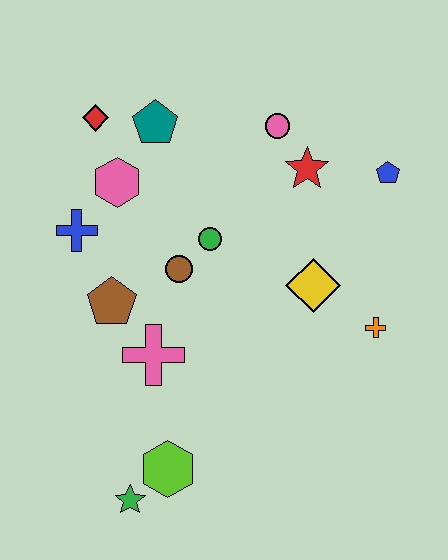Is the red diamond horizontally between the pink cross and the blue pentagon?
No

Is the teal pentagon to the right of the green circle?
No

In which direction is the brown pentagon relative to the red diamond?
The brown pentagon is below the red diamond.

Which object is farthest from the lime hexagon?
The blue pentagon is farthest from the lime hexagon.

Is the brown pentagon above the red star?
No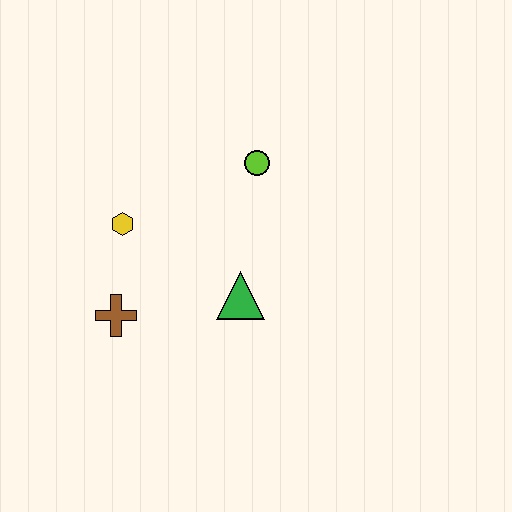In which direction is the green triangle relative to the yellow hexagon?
The green triangle is to the right of the yellow hexagon.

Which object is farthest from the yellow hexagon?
The lime circle is farthest from the yellow hexagon.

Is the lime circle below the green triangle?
No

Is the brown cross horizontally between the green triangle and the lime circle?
No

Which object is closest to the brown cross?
The yellow hexagon is closest to the brown cross.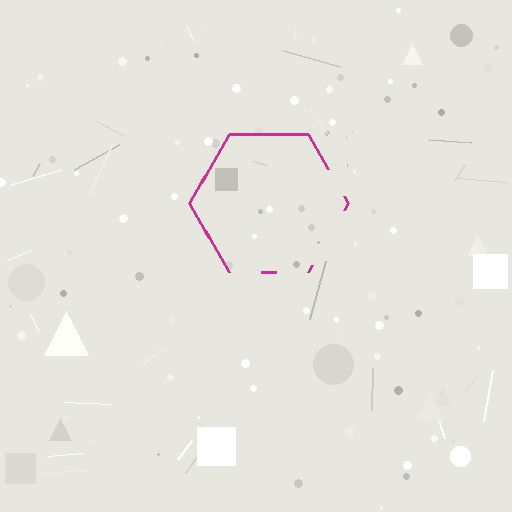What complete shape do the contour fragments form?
The contour fragments form a hexagon.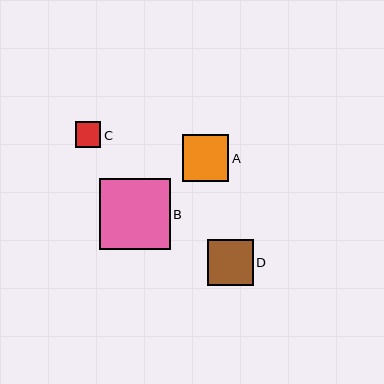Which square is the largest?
Square B is the largest with a size of approximately 71 pixels.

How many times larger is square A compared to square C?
Square A is approximately 1.8 times the size of square C.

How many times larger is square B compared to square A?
Square B is approximately 1.5 times the size of square A.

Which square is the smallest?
Square C is the smallest with a size of approximately 26 pixels.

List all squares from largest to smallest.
From largest to smallest: B, A, D, C.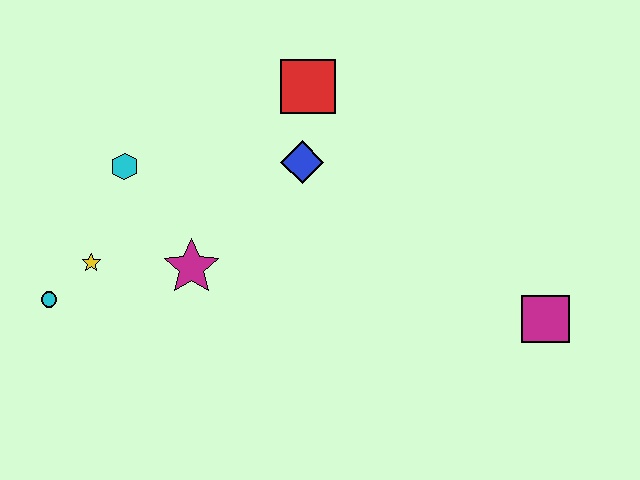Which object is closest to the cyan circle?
The yellow star is closest to the cyan circle.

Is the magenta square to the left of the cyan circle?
No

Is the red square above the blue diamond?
Yes